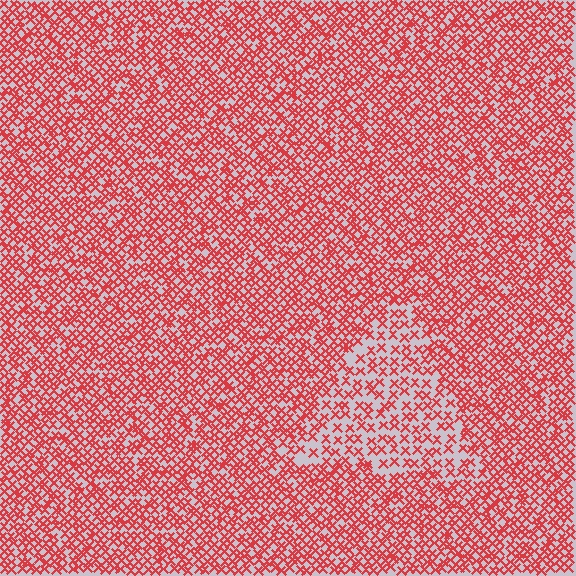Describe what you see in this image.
The image contains small red elements arranged at two different densities. A triangle-shaped region is visible where the elements are less densely packed than the surrounding area.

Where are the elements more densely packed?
The elements are more densely packed outside the triangle boundary.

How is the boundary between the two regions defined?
The boundary is defined by a change in element density (approximately 1.8x ratio). All elements are the same color, size, and shape.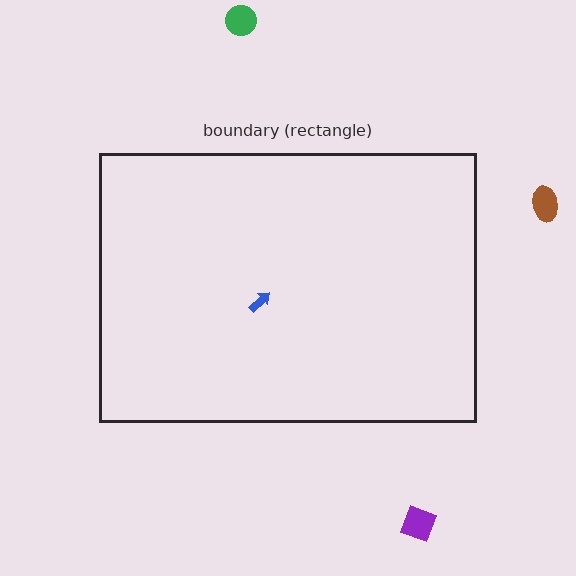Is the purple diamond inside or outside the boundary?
Outside.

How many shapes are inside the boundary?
1 inside, 3 outside.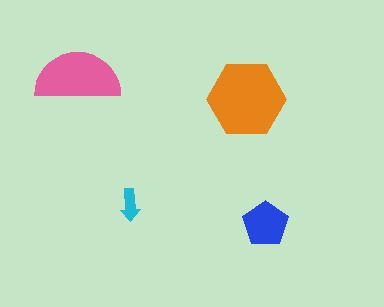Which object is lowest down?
The blue pentagon is bottommost.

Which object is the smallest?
The cyan arrow.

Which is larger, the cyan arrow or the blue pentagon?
The blue pentagon.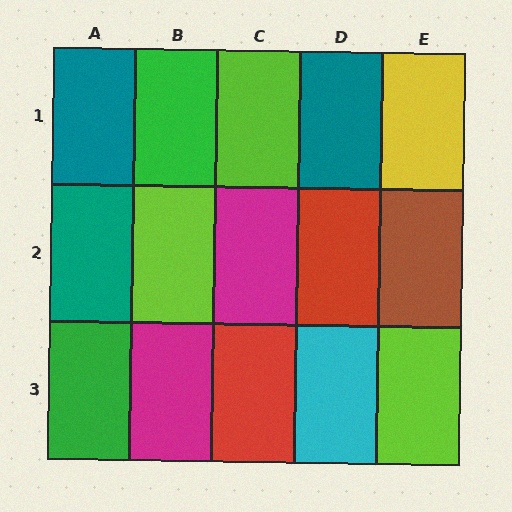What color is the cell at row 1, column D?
Teal.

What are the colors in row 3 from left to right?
Green, magenta, red, cyan, lime.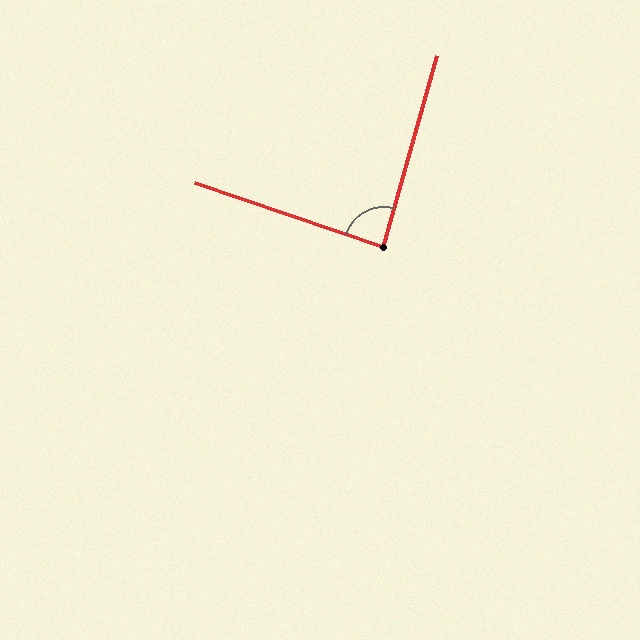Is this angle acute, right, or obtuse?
It is approximately a right angle.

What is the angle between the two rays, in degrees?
Approximately 87 degrees.